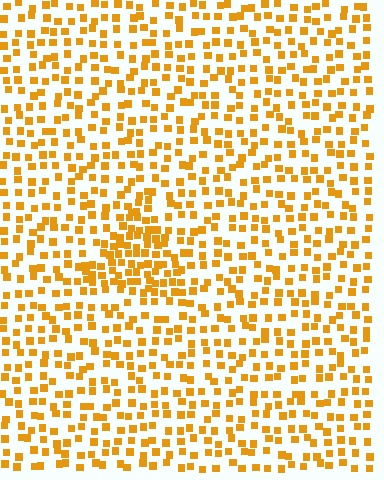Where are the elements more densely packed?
The elements are more densely packed inside the triangle boundary.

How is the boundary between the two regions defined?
The boundary is defined by a change in element density (approximately 1.9x ratio). All elements are the same color, size, and shape.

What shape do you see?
I see a triangle.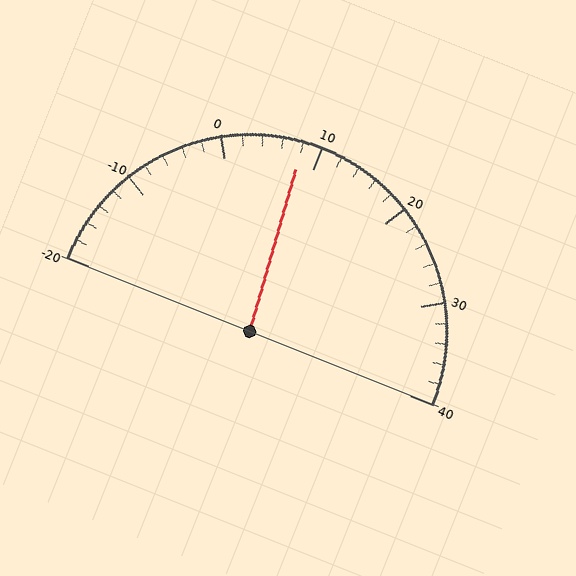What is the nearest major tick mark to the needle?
The nearest major tick mark is 10.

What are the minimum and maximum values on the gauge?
The gauge ranges from -20 to 40.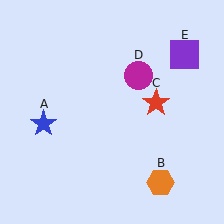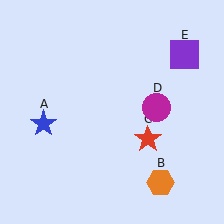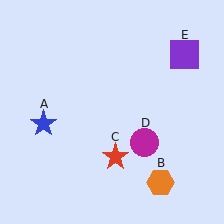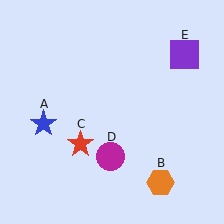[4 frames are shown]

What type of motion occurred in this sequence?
The red star (object C), magenta circle (object D) rotated clockwise around the center of the scene.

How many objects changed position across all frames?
2 objects changed position: red star (object C), magenta circle (object D).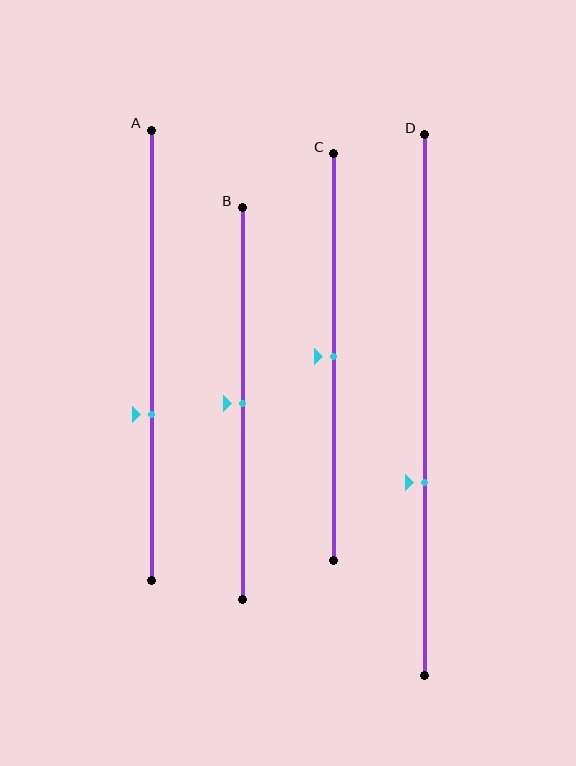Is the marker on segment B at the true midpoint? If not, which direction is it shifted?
Yes, the marker on segment B is at the true midpoint.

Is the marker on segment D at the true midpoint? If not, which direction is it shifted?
No, the marker on segment D is shifted downward by about 14% of the segment length.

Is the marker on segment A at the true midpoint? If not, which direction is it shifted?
No, the marker on segment A is shifted downward by about 13% of the segment length.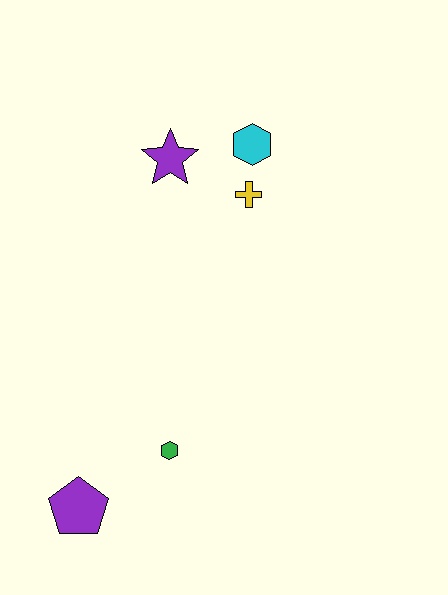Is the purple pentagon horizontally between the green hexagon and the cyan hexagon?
No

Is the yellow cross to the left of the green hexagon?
No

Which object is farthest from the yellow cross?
The purple pentagon is farthest from the yellow cross.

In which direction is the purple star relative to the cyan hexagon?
The purple star is to the left of the cyan hexagon.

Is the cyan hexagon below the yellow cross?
No